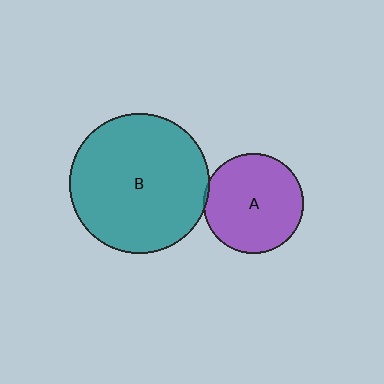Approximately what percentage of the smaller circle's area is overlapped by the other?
Approximately 5%.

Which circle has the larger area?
Circle B (teal).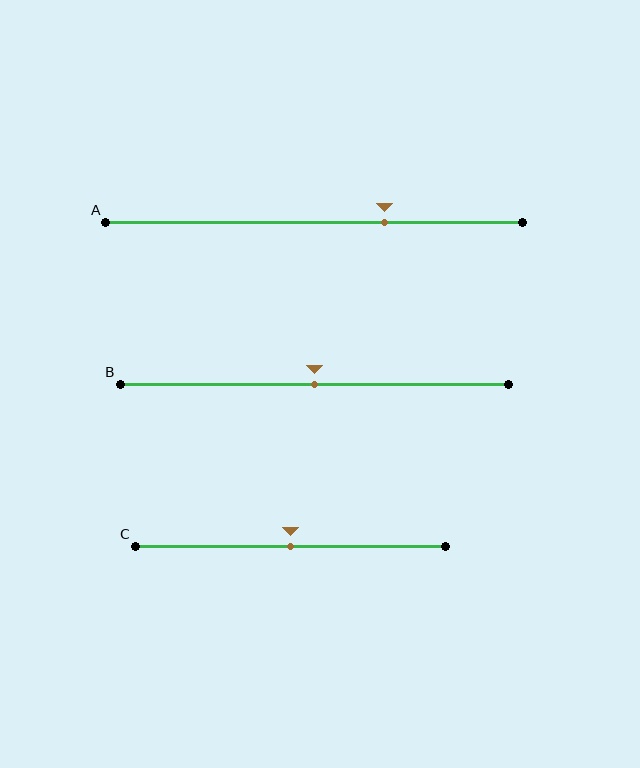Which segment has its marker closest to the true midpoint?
Segment B has its marker closest to the true midpoint.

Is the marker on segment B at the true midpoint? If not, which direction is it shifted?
Yes, the marker on segment B is at the true midpoint.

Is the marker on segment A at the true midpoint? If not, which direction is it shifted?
No, the marker on segment A is shifted to the right by about 17% of the segment length.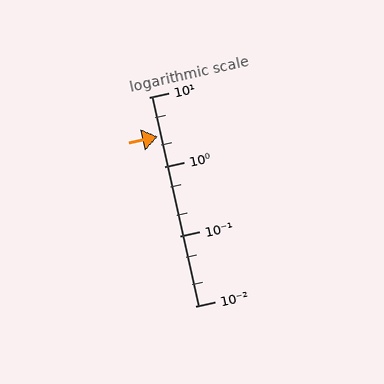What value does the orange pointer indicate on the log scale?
The pointer indicates approximately 2.7.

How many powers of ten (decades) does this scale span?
The scale spans 3 decades, from 0.01 to 10.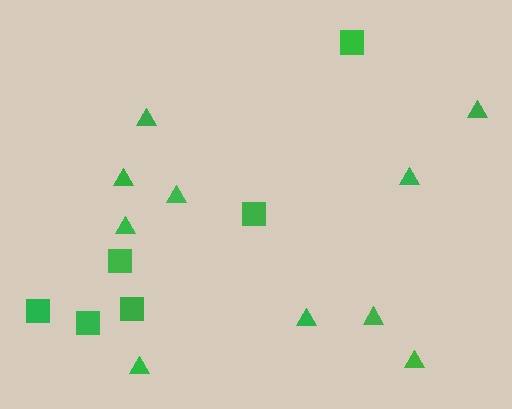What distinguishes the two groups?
There are 2 groups: one group of triangles (10) and one group of squares (6).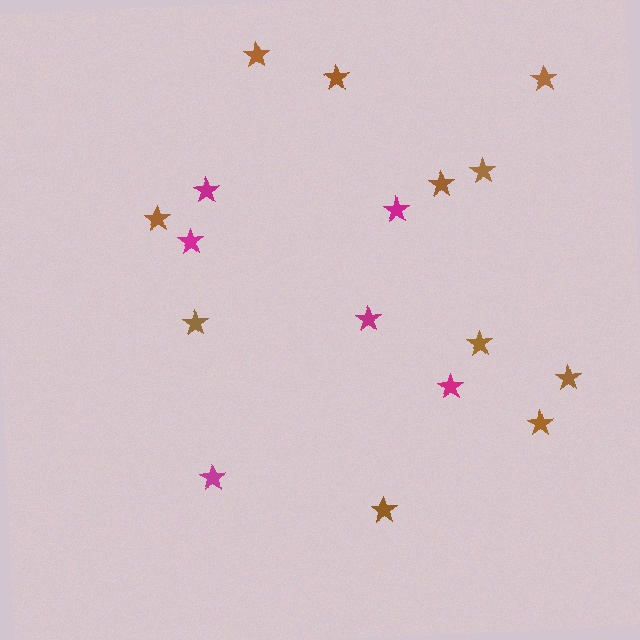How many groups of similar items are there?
There are 2 groups: one group of magenta stars (6) and one group of brown stars (11).